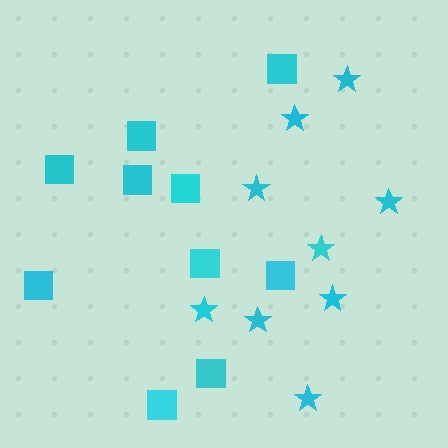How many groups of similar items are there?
There are 2 groups: one group of squares (10) and one group of stars (9).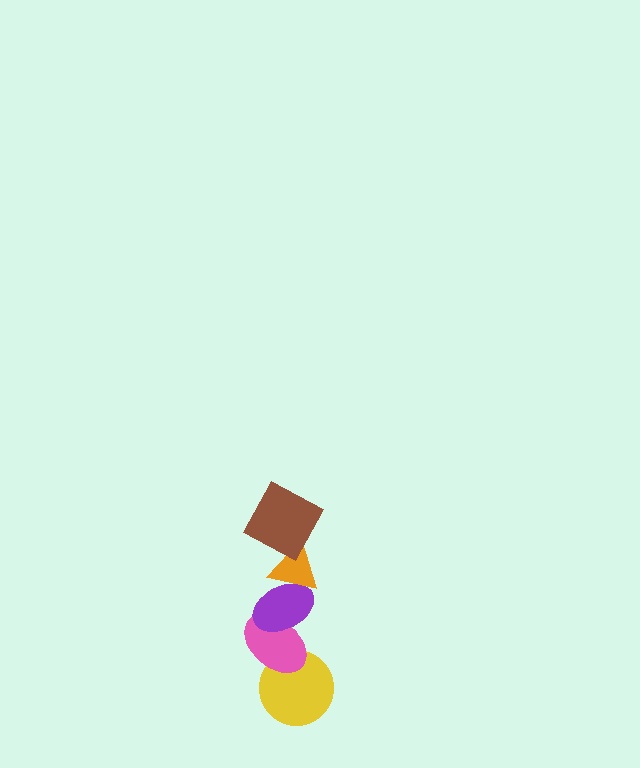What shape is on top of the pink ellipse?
The purple ellipse is on top of the pink ellipse.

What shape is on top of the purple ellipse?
The orange triangle is on top of the purple ellipse.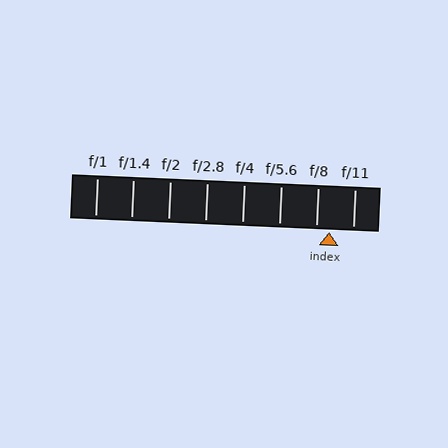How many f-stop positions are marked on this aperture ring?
There are 8 f-stop positions marked.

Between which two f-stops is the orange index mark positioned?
The index mark is between f/8 and f/11.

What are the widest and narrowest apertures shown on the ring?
The widest aperture shown is f/1 and the narrowest is f/11.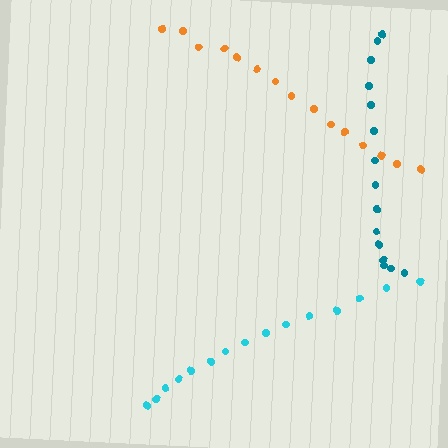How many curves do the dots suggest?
There are 3 distinct paths.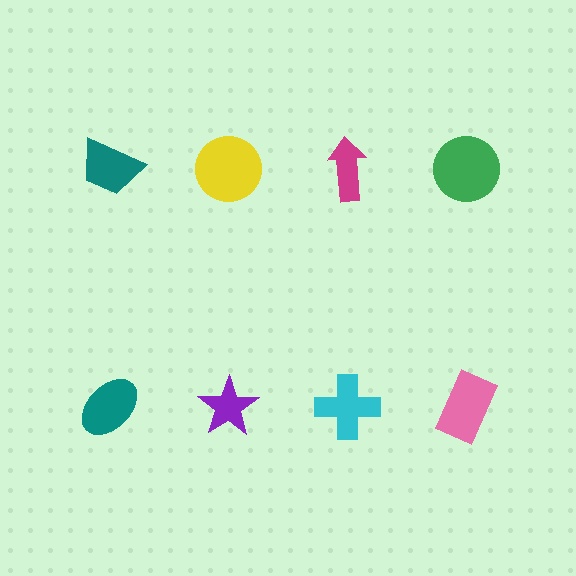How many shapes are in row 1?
4 shapes.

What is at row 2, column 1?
A teal ellipse.